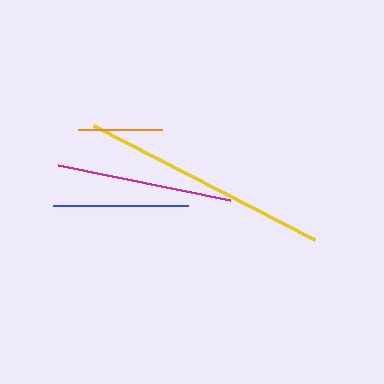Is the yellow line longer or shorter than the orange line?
The yellow line is longer than the orange line.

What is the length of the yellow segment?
The yellow segment is approximately 249 pixels long.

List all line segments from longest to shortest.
From longest to shortest: yellow, magenta, blue, orange.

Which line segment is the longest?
The yellow line is the longest at approximately 249 pixels.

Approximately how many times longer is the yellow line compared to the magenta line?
The yellow line is approximately 1.4 times the length of the magenta line.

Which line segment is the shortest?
The orange line is the shortest at approximately 84 pixels.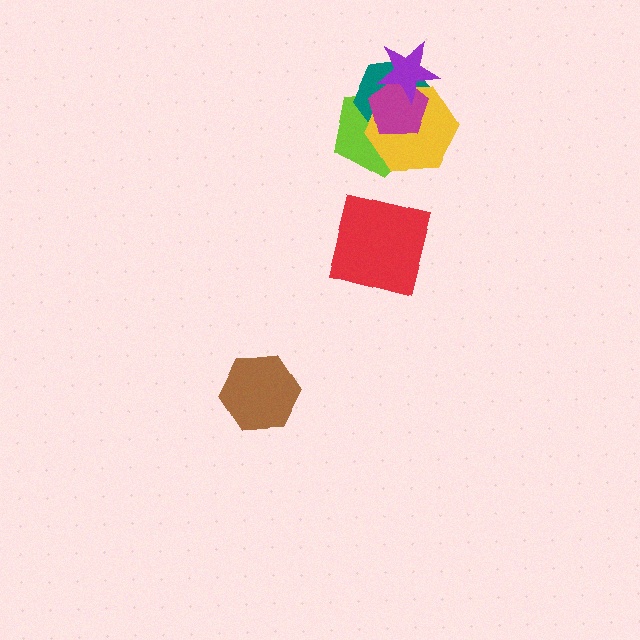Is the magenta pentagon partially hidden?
Yes, it is partially covered by another shape.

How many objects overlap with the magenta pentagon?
4 objects overlap with the magenta pentagon.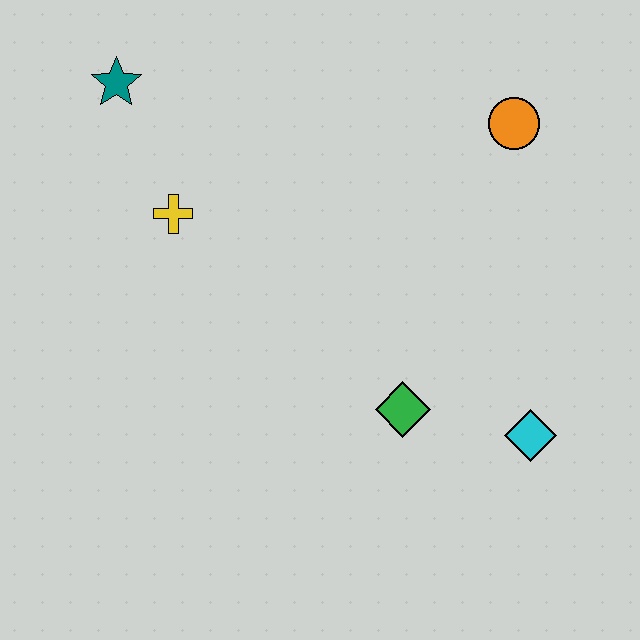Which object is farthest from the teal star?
The cyan diamond is farthest from the teal star.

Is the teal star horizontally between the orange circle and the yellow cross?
No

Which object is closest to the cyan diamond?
The green diamond is closest to the cyan diamond.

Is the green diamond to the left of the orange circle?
Yes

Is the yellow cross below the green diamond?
No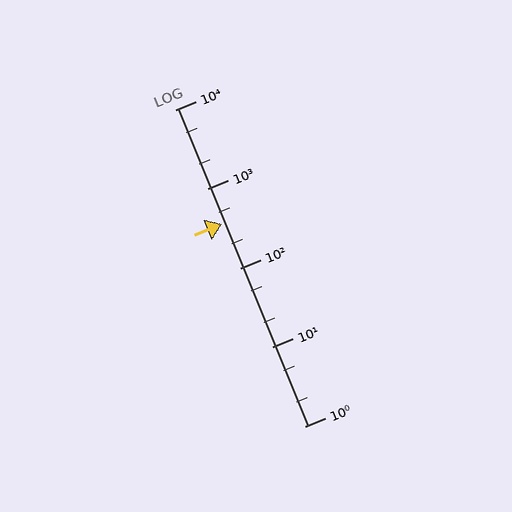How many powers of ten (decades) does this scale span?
The scale spans 4 decades, from 1 to 10000.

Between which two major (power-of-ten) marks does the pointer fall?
The pointer is between 100 and 1000.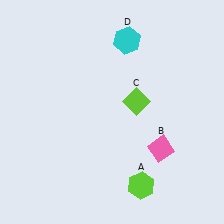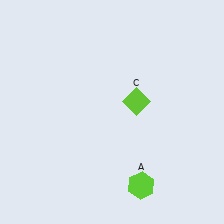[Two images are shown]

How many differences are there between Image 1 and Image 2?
There are 2 differences between the two images.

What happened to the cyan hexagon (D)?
The cyan hexagon (D) was removed in Image 2. It was in the top-right area of Image 1.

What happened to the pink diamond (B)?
The pink diamond (B) was removed in Image 2. It was in the bottom-right area of Image 1.